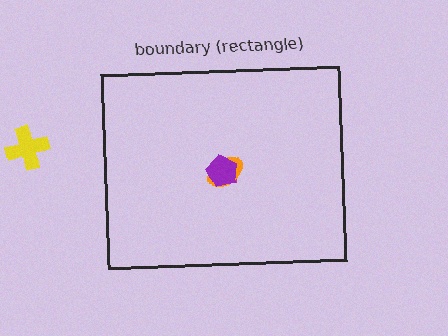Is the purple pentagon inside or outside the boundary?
Inside.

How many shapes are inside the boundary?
3 inside, 1 outside.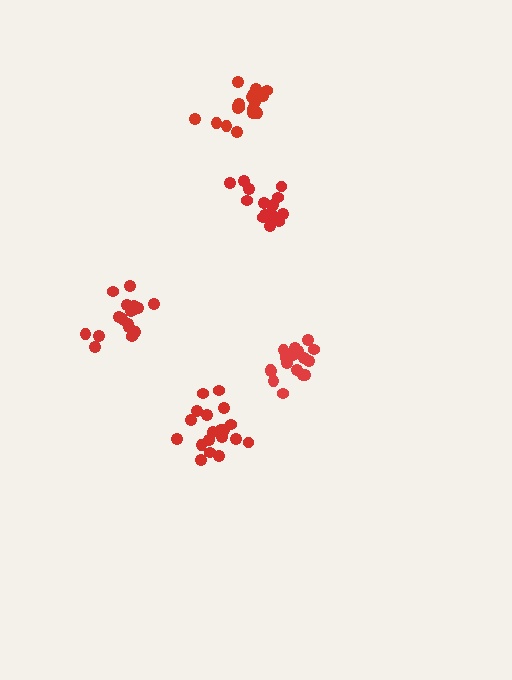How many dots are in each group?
Group 1: 18 dots, Group 2: 15 dots, Group 3: 19 dots, Group 4: 18 dots, Group 5: 19 dots (89 total).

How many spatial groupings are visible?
There are 5 spatial groupings.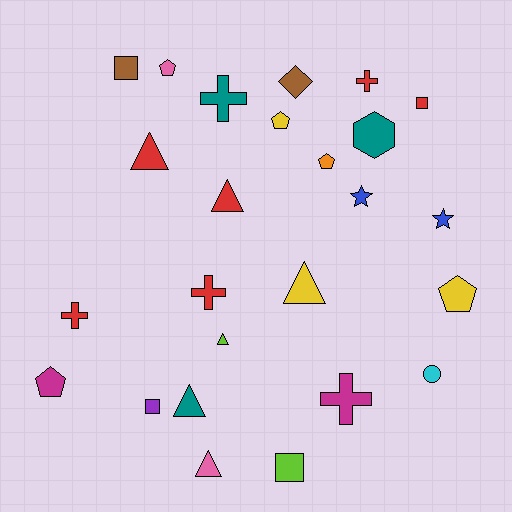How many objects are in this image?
There are 25 objects.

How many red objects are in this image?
There are 6 red objects.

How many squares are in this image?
There are 4 squares.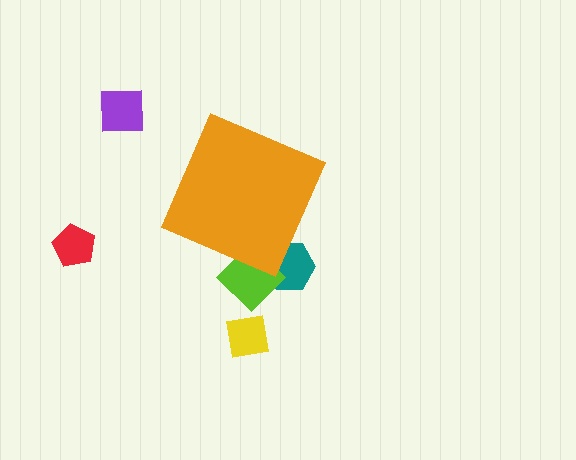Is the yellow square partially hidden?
No, the yellow square is fully visible.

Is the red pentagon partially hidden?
No, the red pentagon is fully visible.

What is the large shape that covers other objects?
An orange diamond.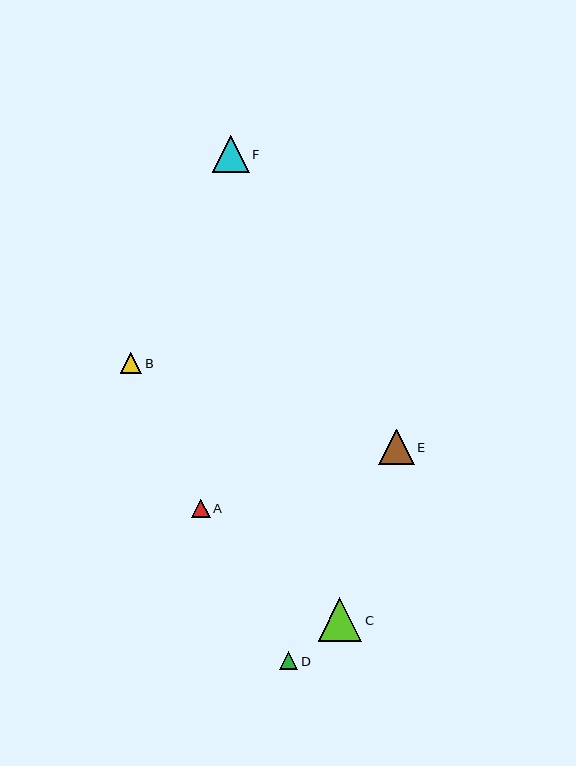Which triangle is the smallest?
Triangle D is the smallest with a size of approximately 18 pixels.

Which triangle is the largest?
Triangle C is the largest with a size of approximately 44 pixels.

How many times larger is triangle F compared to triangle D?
Triangle F is approximately 2.0 times the size of triangle D.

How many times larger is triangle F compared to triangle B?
Triangle F is approximately 1.7 times the size of triangle B.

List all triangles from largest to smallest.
From largest to smallest: C, F, E, B, A, D.